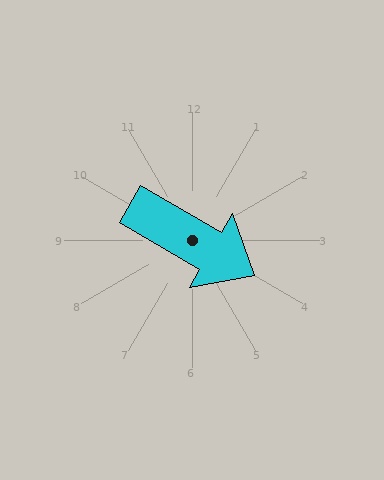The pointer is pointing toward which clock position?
Roughly 4 o'clock.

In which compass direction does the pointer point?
Southeast.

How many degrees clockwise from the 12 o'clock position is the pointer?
Approximately 120 degrees.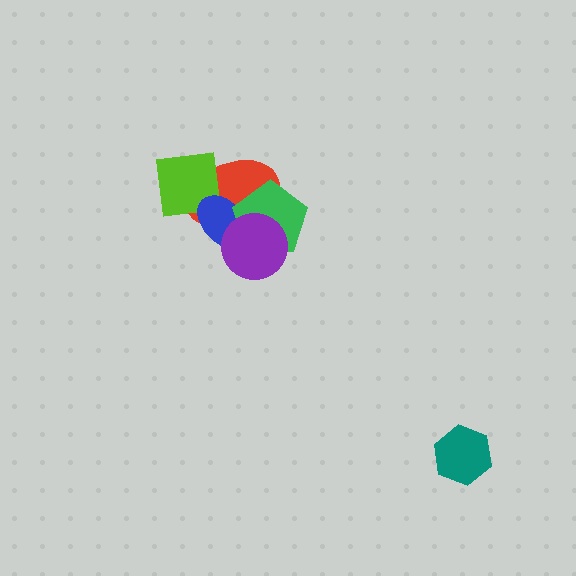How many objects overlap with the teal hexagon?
0 objects overlap with the teal hexagon.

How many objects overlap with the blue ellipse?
4 objects overlap with the blue ellipse.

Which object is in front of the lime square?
The blue ellipse is in front of the lime square.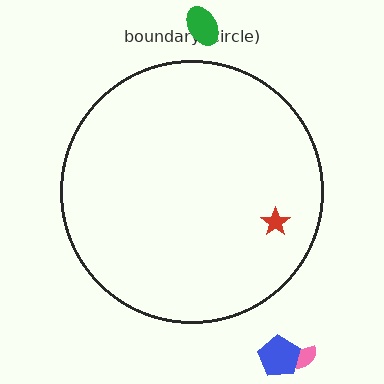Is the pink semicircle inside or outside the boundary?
Outside.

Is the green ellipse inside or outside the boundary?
Outside.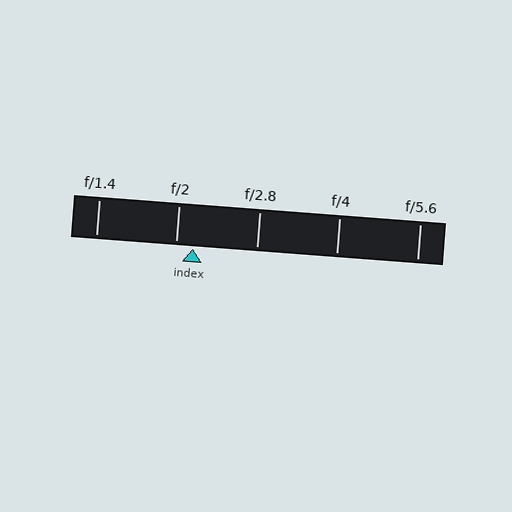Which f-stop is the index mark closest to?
The index mark is closest to f/2.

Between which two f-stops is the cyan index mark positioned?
The index mark is between f/2 and f/2.8.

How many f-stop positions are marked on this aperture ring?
There are 5 f-stop positions marked.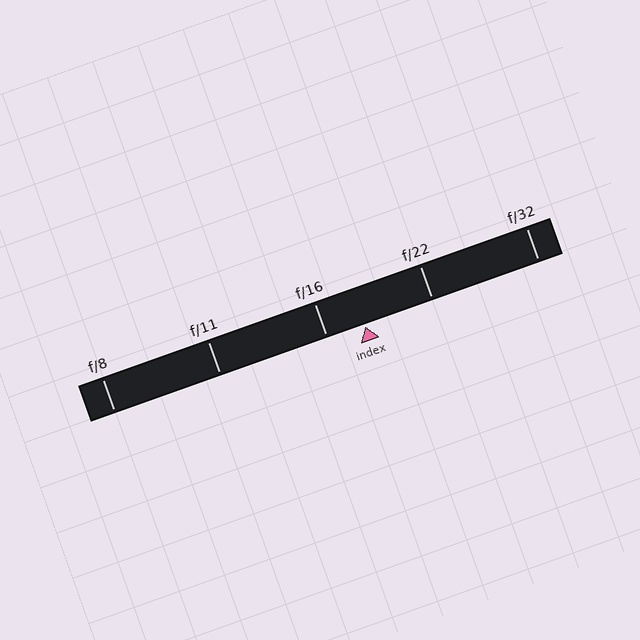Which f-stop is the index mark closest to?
The index mark is closest to f/16.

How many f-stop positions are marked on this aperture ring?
There are 5 f-stop positions marked.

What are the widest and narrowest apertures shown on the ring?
The widest aperture shown is f/8 and the narrowest is f/32.